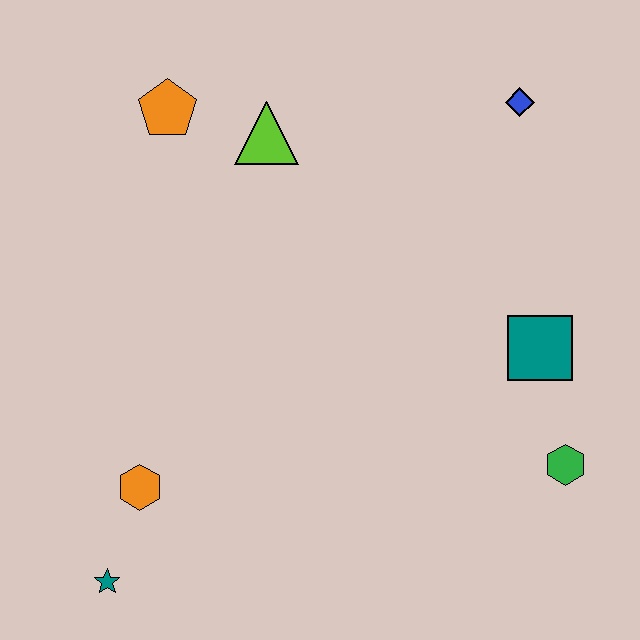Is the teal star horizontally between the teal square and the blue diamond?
No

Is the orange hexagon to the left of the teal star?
No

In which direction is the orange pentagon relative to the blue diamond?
The orange pentagon is to the left of the blue diamond.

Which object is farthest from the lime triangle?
The teal star is farthest from the lime triangle.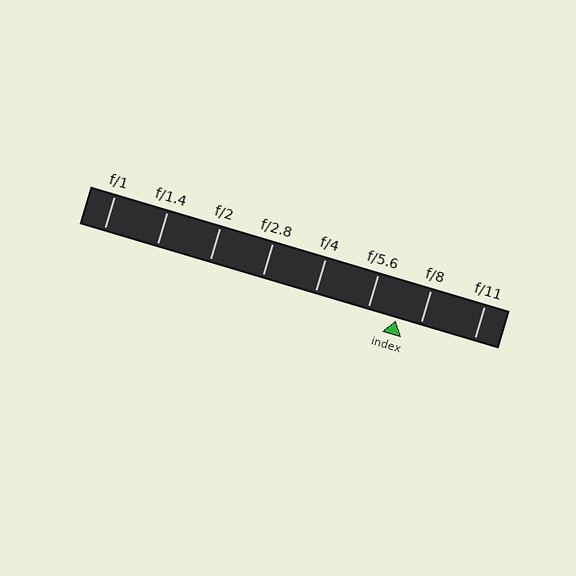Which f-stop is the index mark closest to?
The index mark is closest to f/8.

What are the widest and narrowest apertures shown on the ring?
The widest aperture shown is f/1 and the narrowest is f/11.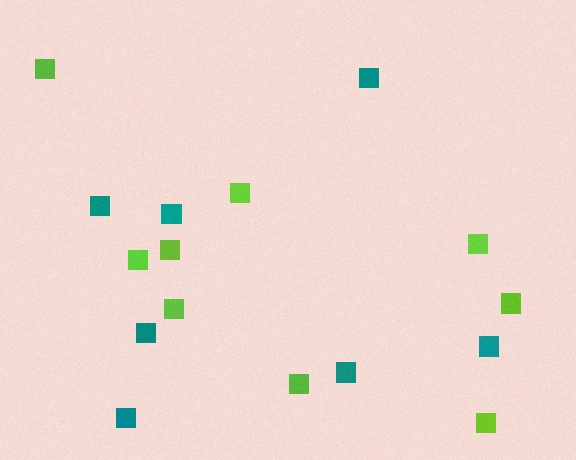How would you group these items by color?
There are 2 groups: one group of teal squares (7) and one group of lime squares (9).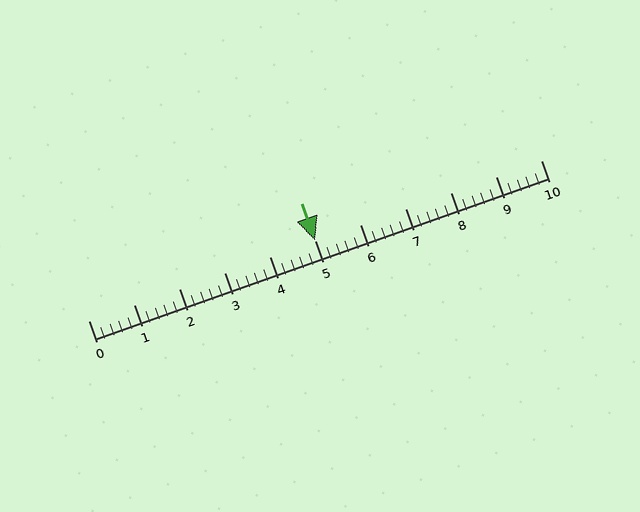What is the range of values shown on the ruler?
The ruler shows values from 0 to 10.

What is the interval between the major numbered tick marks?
The major tick marks are spaced 1 units apart.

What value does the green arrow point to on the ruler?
The green arrow points to approximately 5.0.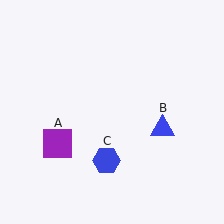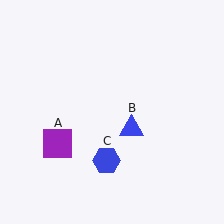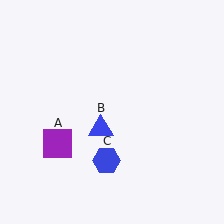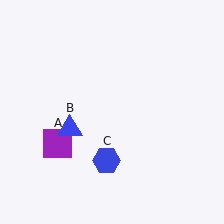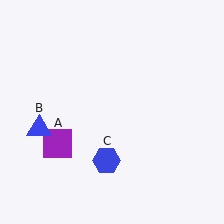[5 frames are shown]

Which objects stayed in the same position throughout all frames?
Purple square (object A) and blue hexagon (object C) remained stationary.